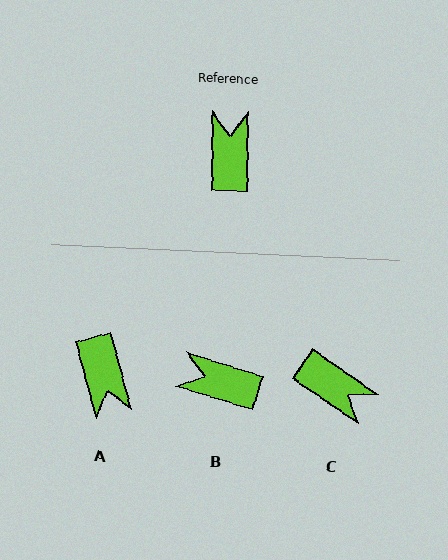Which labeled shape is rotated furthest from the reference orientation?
A, about 165 degrees away.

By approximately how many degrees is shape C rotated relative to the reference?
Approximately 124 degrees clockwise.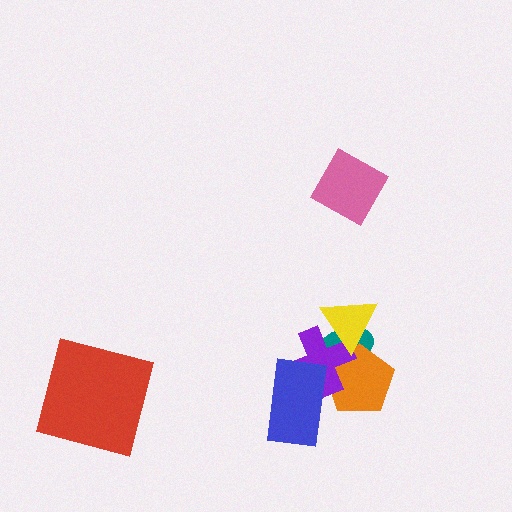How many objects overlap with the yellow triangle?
3 objects overlap with the yellow triangle.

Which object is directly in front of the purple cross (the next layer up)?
The yellow triangle is directly in front of the purple cross.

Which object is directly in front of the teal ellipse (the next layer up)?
The orange pentagon is directly in front of the teal ellipse.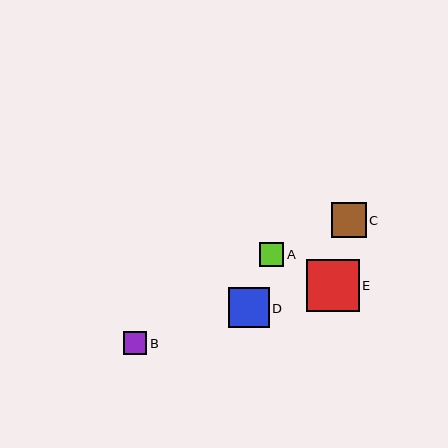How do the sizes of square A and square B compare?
Square A and square B are approximately the same size.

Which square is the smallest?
Square B is the smallest with a size of approximately 23 pixels.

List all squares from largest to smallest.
From largest to smallest: E, D, C, A, B.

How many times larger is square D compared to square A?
Square D is approximately 1.7 times the size of square A.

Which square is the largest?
Square E is the largest with a size of approximately 52 pixels.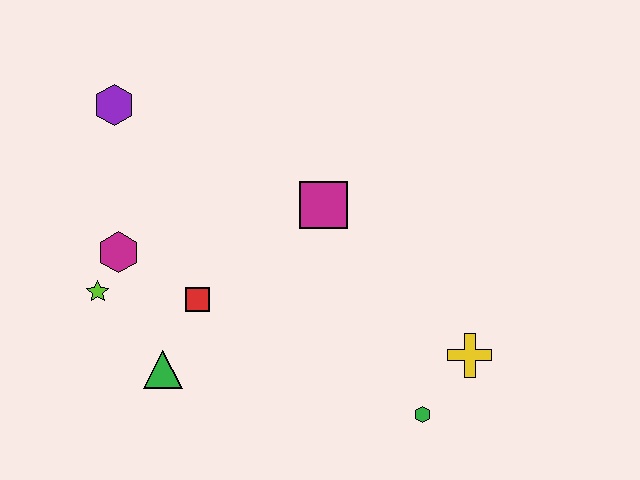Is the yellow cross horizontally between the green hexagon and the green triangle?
No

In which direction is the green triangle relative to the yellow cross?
The green triangle is to the left of the yellow cross.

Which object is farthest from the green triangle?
The yellow cross is farthest from the green triangle.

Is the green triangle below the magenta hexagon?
Yes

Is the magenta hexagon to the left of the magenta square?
Yes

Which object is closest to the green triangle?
The red square is closest to the green triangle.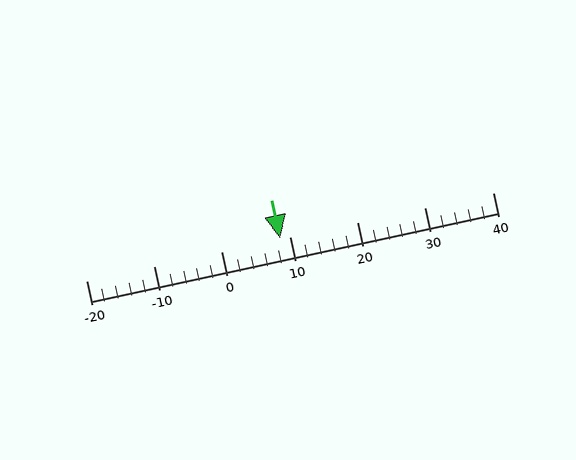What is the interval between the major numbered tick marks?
The major tick marks are spaced 10 units apart.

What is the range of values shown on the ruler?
The ruler shows values from -20 to 40.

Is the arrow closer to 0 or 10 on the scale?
The arrow is closer to 10.